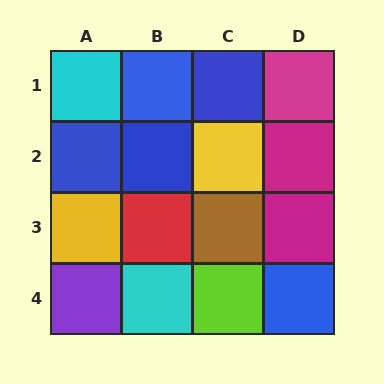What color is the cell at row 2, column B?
Blue.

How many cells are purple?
1 cell is purple.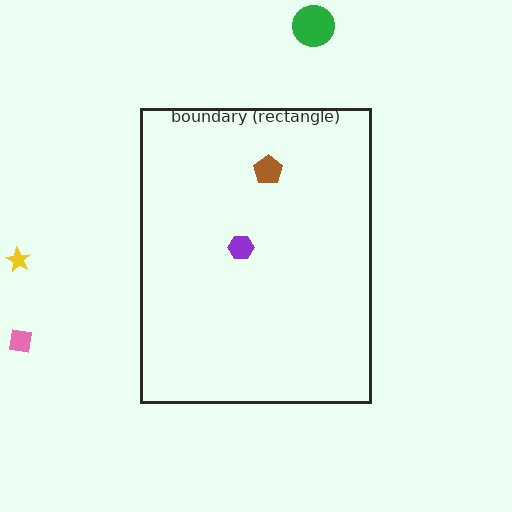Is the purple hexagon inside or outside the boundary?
Inside.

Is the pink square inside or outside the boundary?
Outside.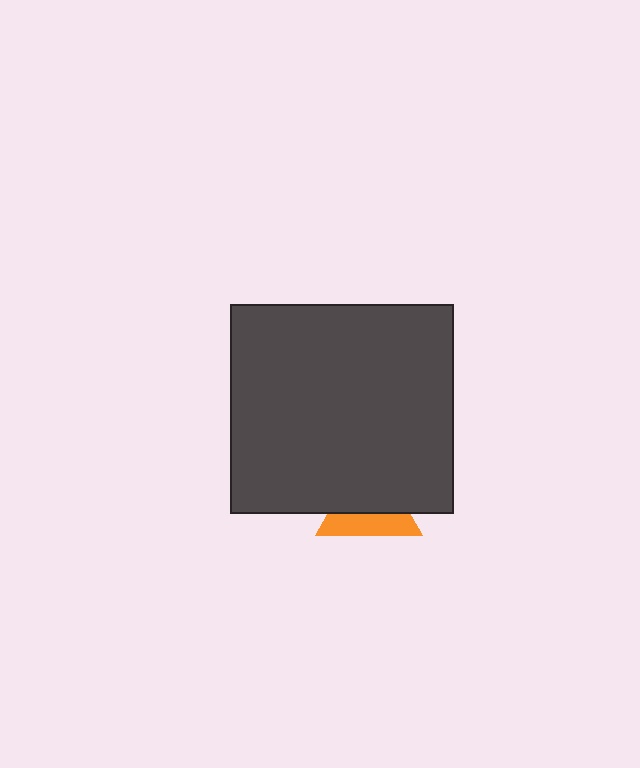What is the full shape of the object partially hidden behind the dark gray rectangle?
The partially hidden object is an orange triangle.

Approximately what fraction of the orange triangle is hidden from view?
Roughly 59% of the orange triangle is hidden behind the dark gray rectangle.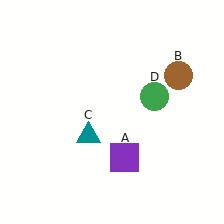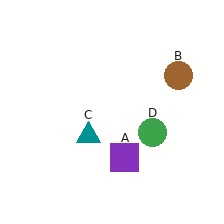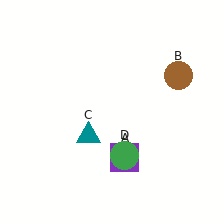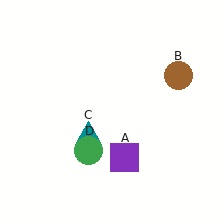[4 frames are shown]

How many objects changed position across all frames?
1 object changed position: green circle (object D).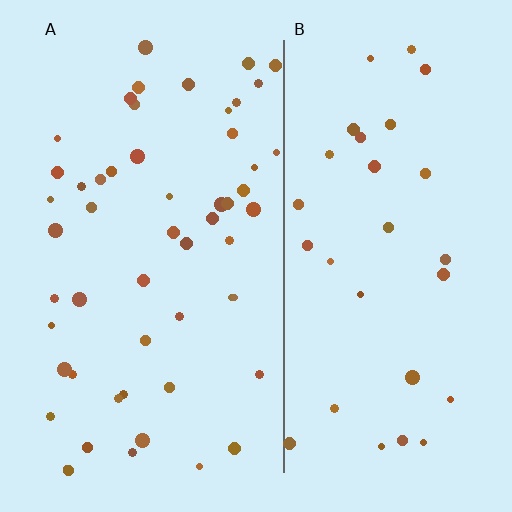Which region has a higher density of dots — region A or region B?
A (the left).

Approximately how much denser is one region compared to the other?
Approximately 1.8× — region A over region B.